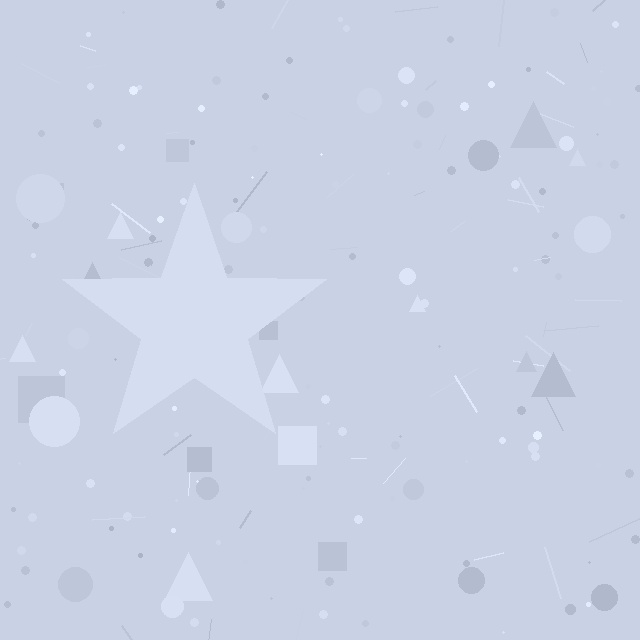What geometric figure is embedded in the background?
A star is embedded in the background.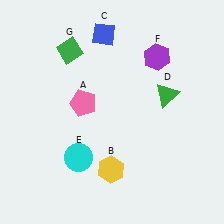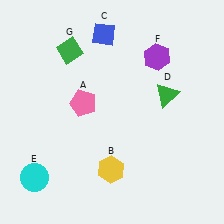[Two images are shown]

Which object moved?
The cyan circle (E) moved left.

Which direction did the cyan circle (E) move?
The cyan circle (E) moved left.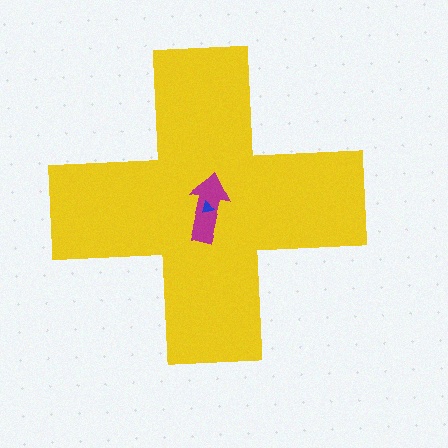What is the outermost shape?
The yellow cross.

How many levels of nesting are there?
3.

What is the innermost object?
The blue triangle.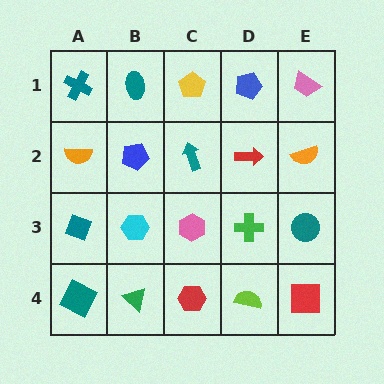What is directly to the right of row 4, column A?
A green triangle.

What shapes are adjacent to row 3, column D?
A red arrow (row 2, column D), a lime semicircle (row 4, column D), a pink hexagon (row 3, column C), a teal circle (row 3, column E).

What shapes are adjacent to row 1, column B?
A blue pentagon (row 2, column B), a teal cross (row 1, column A), a yellow pentagon (row 1, column C).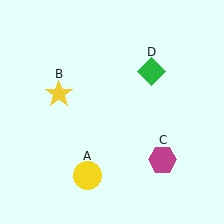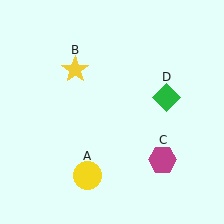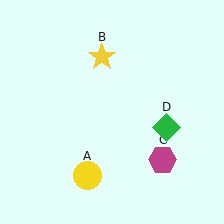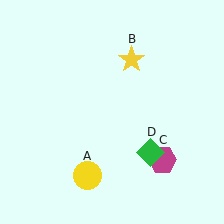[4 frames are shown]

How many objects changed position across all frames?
2 objects changed position: yellow star (object B), green diamond (object D).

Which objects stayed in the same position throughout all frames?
Yellow circle (object A) and magenta hexagon (object C) remained stationary.